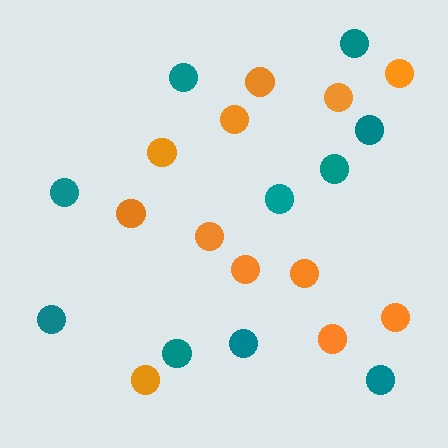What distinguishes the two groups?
There are 2 groups: one group of orange circles (12) and one group of teal circles (10).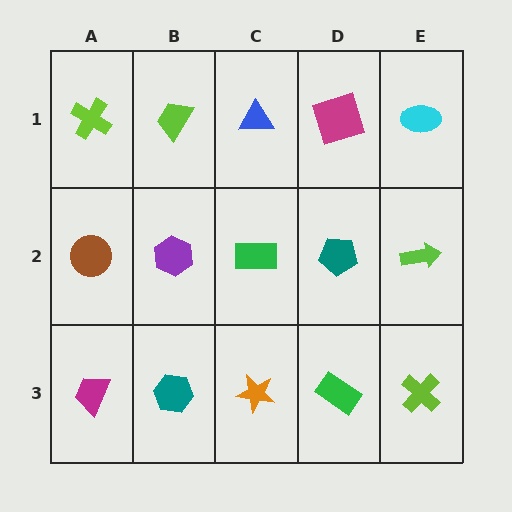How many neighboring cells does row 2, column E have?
3.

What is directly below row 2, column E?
A lime cross.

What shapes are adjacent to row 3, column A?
A brown circle (row 2, column A), a teal hexagon (row 3, column B).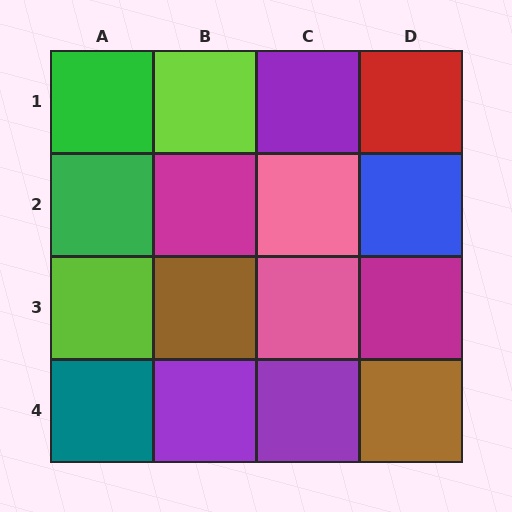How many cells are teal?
1 cell is teal.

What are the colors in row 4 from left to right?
Teal, purple, purple, brown.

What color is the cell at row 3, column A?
Lime.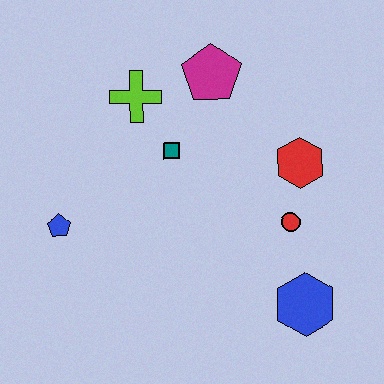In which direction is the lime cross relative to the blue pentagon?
The lime cross is above the blue pentagon.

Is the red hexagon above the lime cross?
No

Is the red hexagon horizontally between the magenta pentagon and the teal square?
No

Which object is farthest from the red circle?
The blue pentagon is farthest from the red circle.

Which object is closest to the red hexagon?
The red circle is closest to the red hexagon.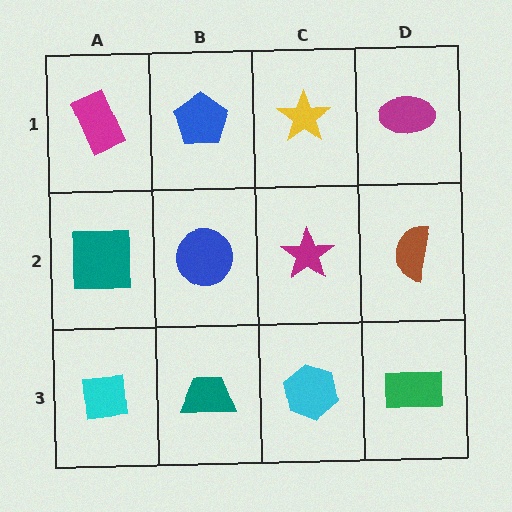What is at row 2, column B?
A blue circle.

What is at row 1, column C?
A yellow star.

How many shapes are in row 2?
4 shapes.